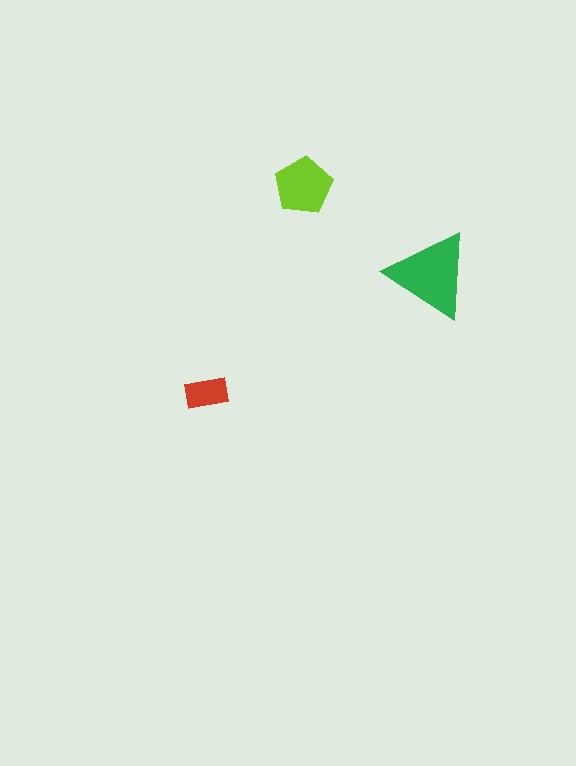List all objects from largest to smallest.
The green triangle, the lime pentagon, the red rectangle.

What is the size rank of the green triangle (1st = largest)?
1st.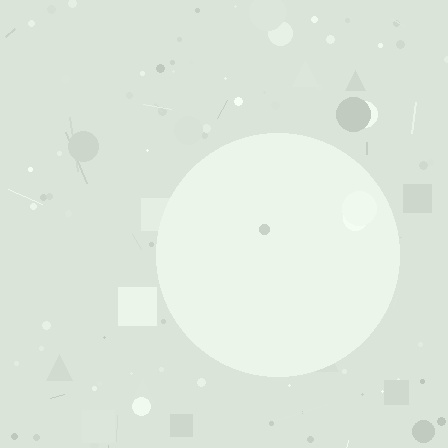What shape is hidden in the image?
A circle is hidden in the image.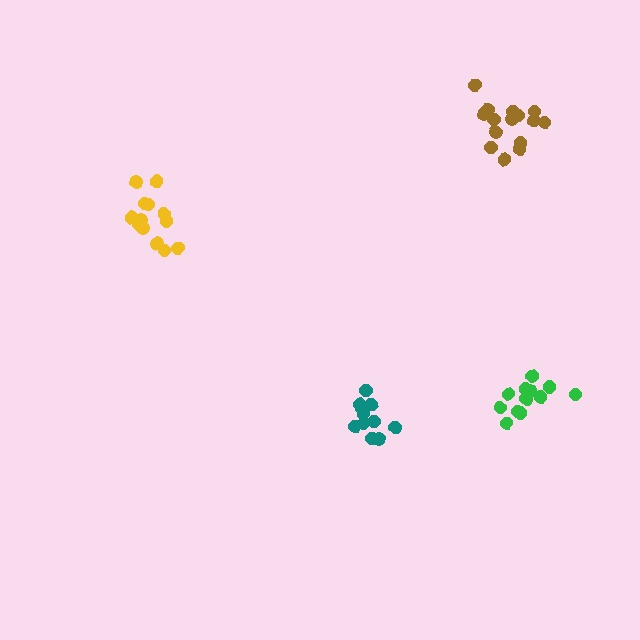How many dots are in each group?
Group 1: 13 dots, Group 2: 13 dots, Group 3: 15 dots, Group 4: 11 dots (52 total).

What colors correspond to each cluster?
The clusters are colored: yellow, green, brown, teal.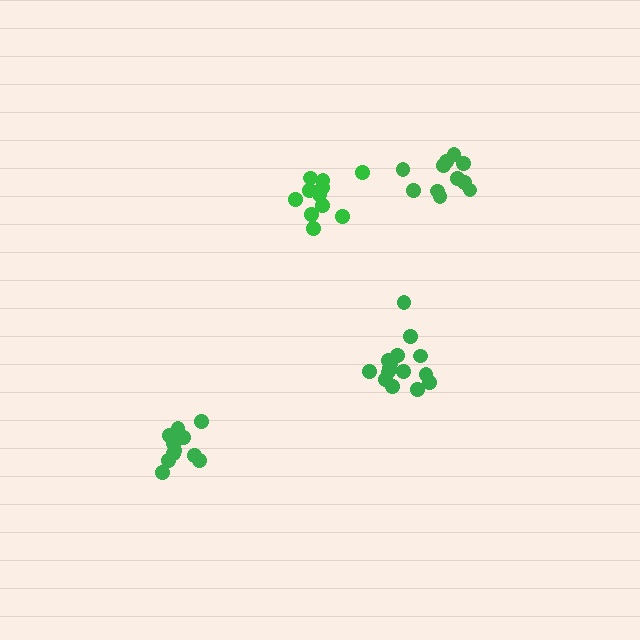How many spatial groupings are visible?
There are 4 spatial groupings.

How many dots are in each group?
Group 1: 11 dots, Group 2: 11 dots, Group 3: 15 dots, Group 4: 11 dots (48 total).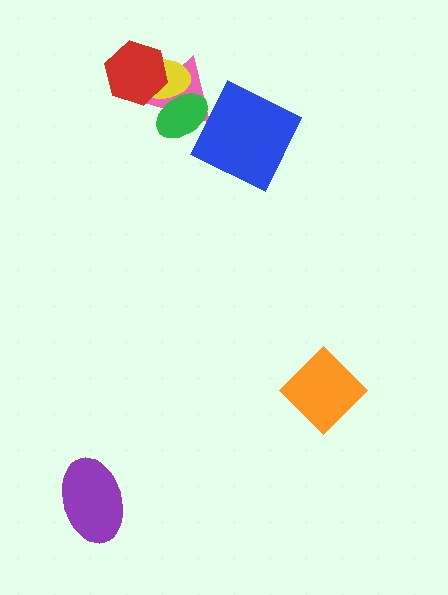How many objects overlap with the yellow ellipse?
3 objects overlap with the yellow ellipse.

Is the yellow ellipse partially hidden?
Yes, it is partially covered by another shape.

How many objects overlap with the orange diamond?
0 objects overlap with the orange diamond.